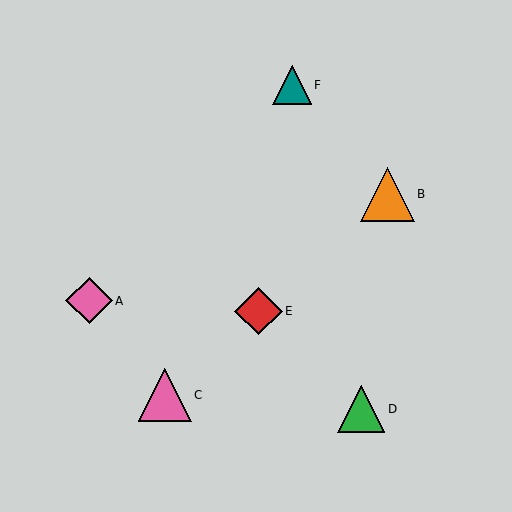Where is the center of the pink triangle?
The center of the pink triangle is at (165, 395).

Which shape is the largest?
The orange triangle (labeled B) is the largest.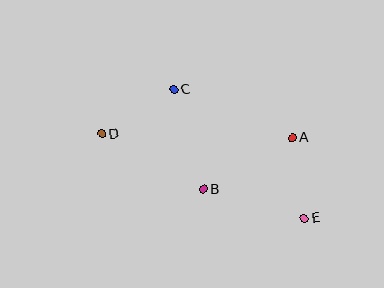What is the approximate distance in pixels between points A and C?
The distance between A and C is approximately 127 pixels.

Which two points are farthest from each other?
Points D and E are farthest from each other.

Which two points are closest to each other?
Points A and E are closest to each other.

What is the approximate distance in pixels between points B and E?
The distance between B and E is approximately 105 pixels.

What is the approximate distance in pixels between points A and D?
The distance between A and D is approximately 190 pixels.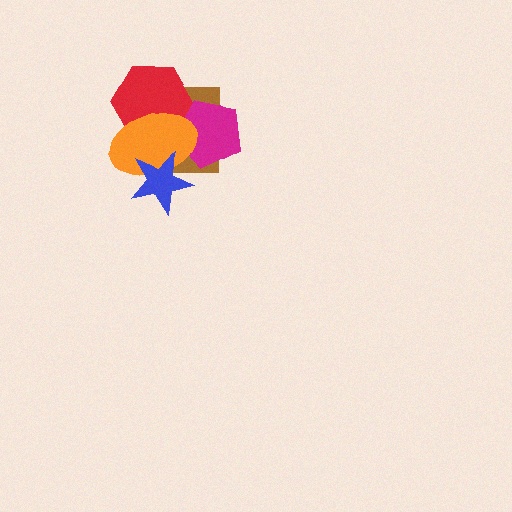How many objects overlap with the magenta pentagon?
3 objects overlap with the magenta pentagon.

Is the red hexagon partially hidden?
Yes, it is partially covered by another shape.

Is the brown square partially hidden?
Yes, it is partially covered by another shape.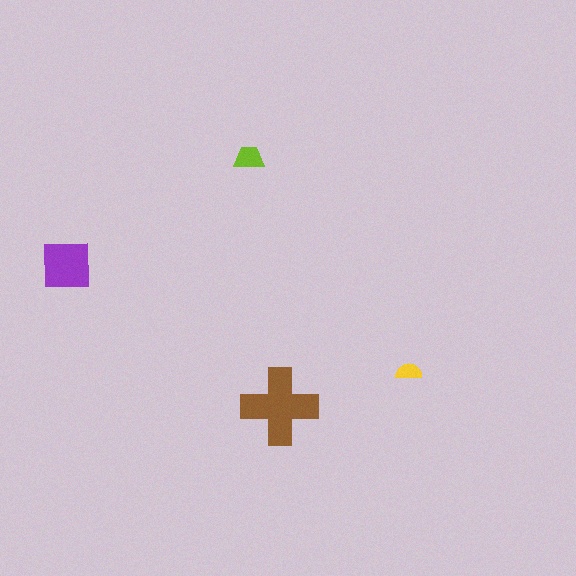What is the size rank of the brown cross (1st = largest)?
1st.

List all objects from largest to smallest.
The brown cross, the purple square, the lime trapezoid, the yellow semicircle.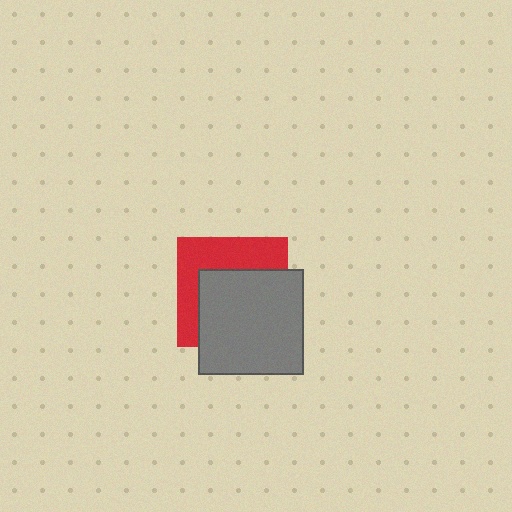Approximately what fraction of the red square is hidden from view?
Roughly 58% of the red square is hidden behind the gray square.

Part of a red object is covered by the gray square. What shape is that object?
It is a square.